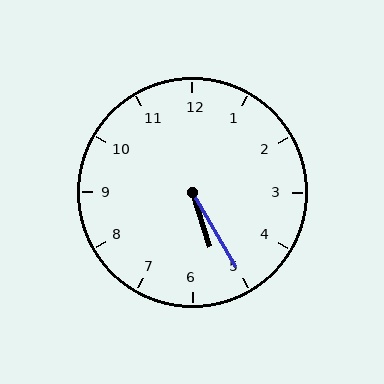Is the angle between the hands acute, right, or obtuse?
It is acute.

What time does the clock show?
5:25.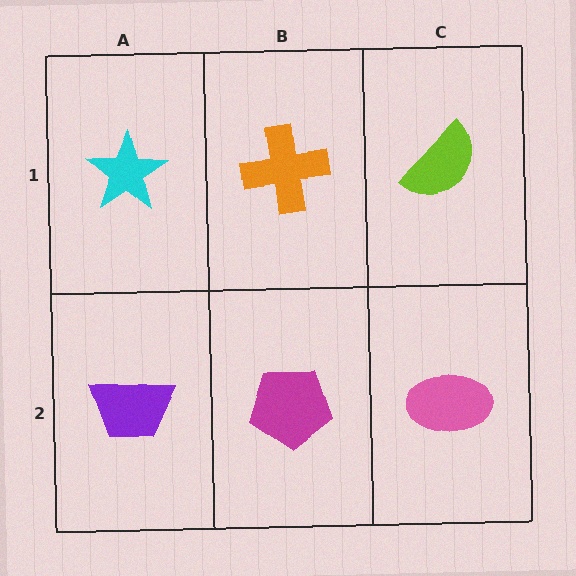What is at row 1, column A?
A cyan star.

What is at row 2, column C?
A pink ellipse.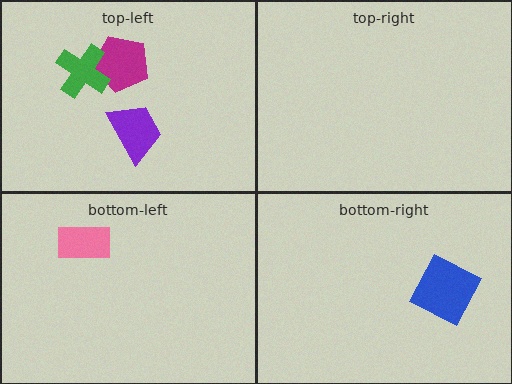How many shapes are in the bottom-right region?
1.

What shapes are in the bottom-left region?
The pink rectangle.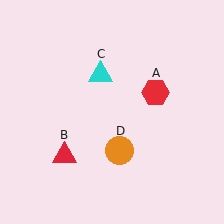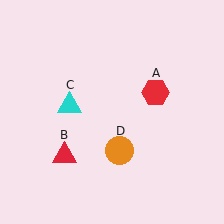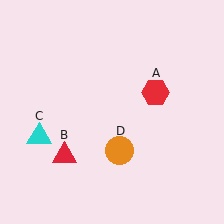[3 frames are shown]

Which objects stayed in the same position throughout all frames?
Red hexagon (object A) and red triangle (object B) and orange circle (object D) remained stationary.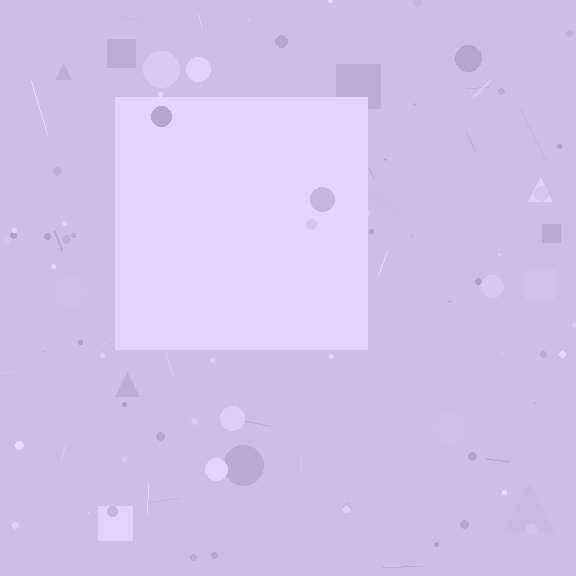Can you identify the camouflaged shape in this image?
The camouflaged shape is a square.